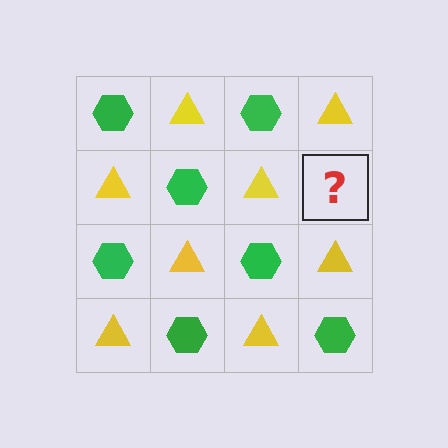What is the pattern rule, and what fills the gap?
The rule is that it alternates green hexagon and yellow triangle in a checkerboard pattern. The gap should be filled with a green hexagon.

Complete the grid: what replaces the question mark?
The question mark should be replaced with a green hexagon.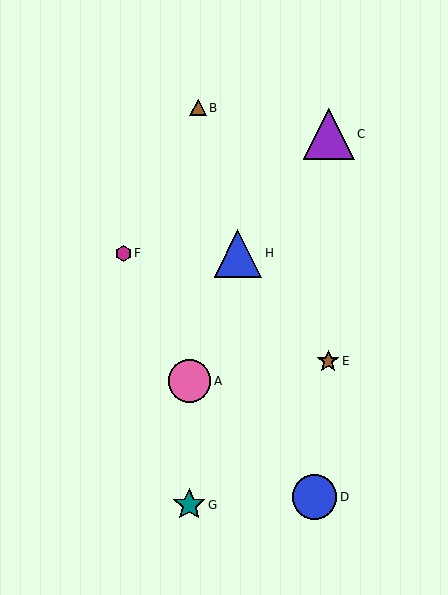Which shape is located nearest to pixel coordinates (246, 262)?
The blue triangle (labeled H) at (238, 253) is nearest to that location.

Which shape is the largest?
The purple triangle (labeled C) is the largest.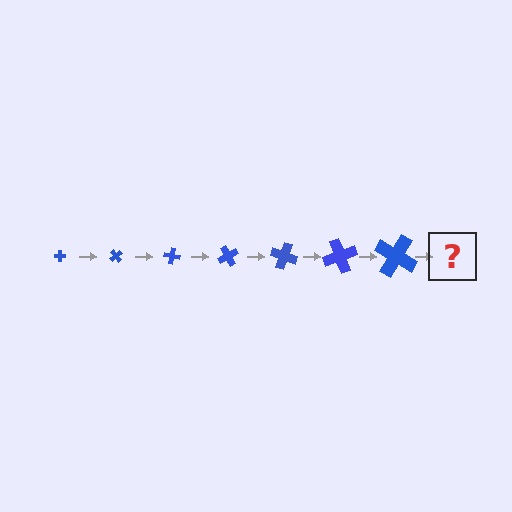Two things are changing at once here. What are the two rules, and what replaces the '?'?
The two rules are that the cross grows larger each step and it rotates 50 degrees each step. The '?' should be a cross, larger than the previous one and rotated 350 degrees from the start.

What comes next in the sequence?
The next element should be a cross, larger than the previous one and rotated 350 degrees from the start.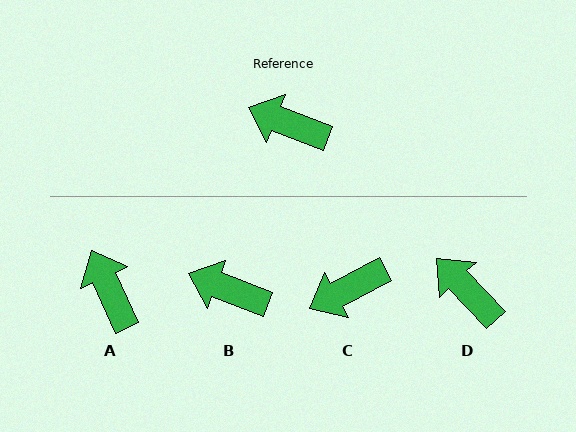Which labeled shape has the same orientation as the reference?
B.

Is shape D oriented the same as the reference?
No, it is off by about 25 degrees.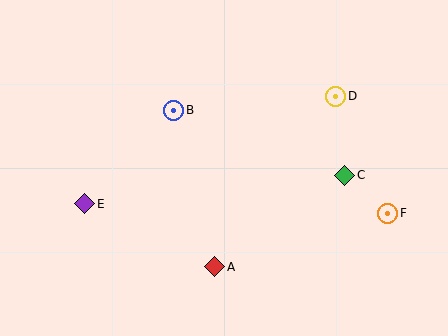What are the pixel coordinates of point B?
Point B is at (174, 110).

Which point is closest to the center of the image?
Point B at (174, 110) is closest to the center.